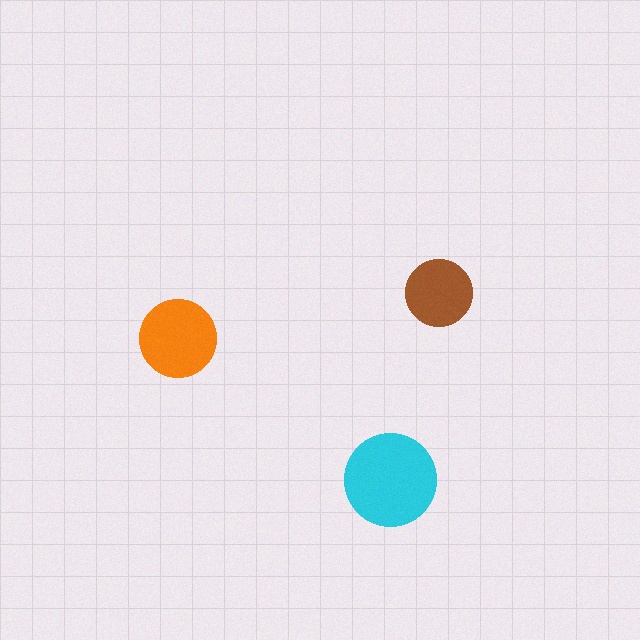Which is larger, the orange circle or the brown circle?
The orange one.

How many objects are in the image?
There are 3 objects in the image.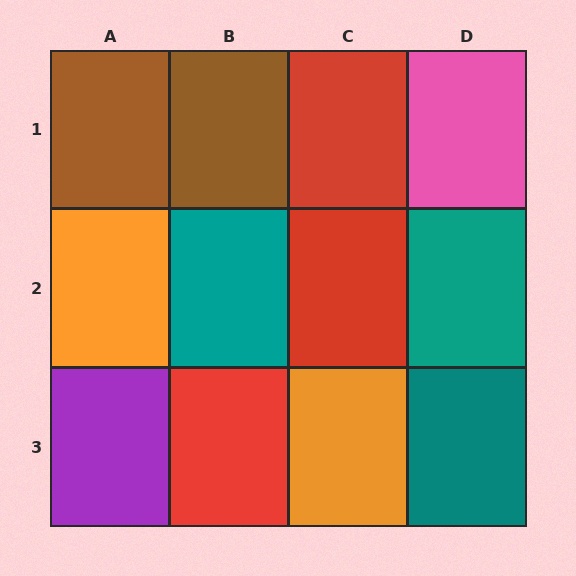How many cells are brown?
2 cells are brown.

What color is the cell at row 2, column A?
Orange.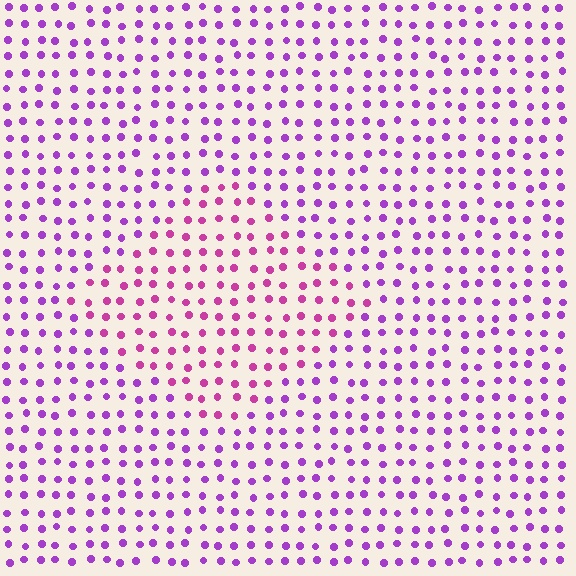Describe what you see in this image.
The image is filled with small purple elements in a uniform arrangement. A diamond-shaped region is visible where the elements are tinted to a slightly different hue, forming a subtle color boundary.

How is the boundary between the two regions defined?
The boundary is defined purely by a slight shift in hue (about 33 degrees). Spacing, size, and orientation are identical on both sides.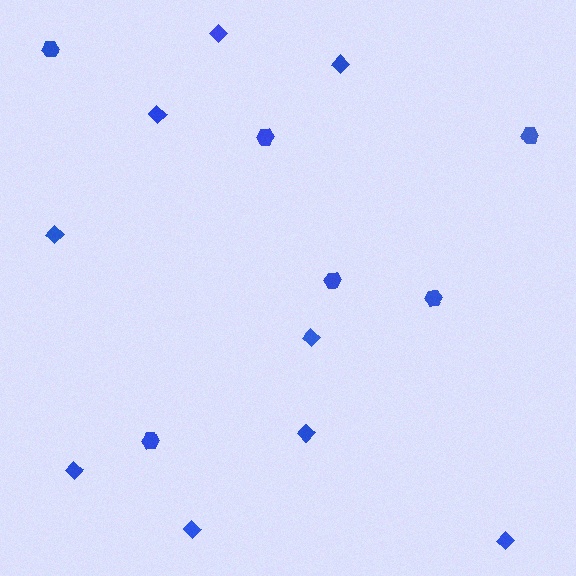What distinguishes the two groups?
There are 2 groups: one group of hexagons (6) and one group of diamonds (9).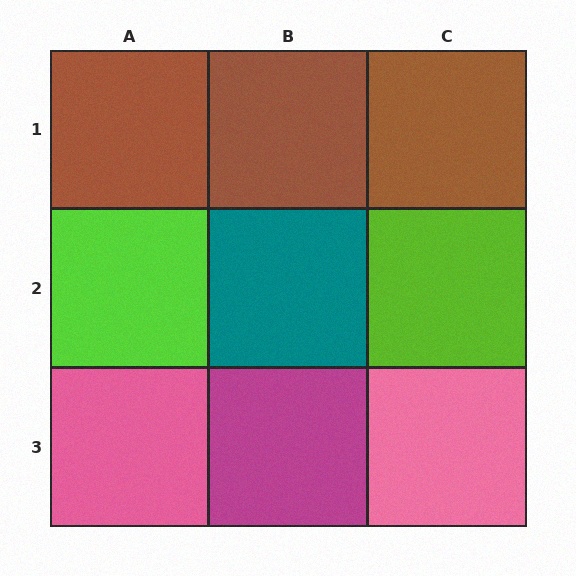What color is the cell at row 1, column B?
Brown.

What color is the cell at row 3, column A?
Pink.